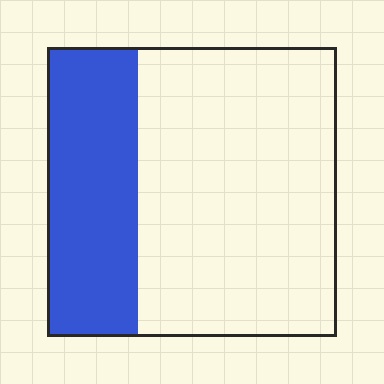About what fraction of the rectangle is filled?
About one third (1/3).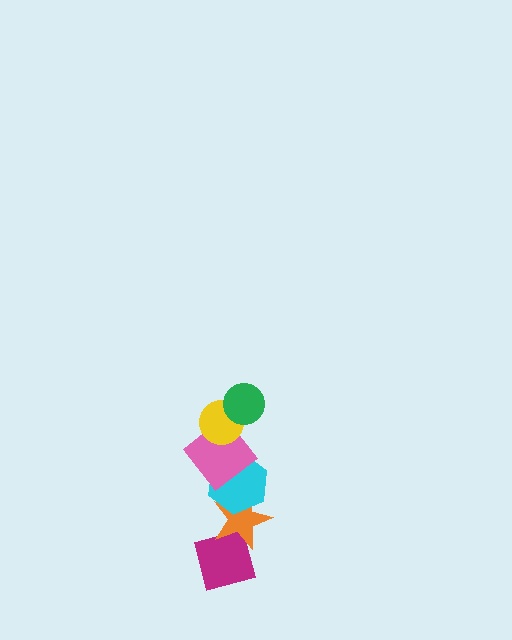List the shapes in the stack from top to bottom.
From top to bottom: the green circle, the yellow circle, the pink diamond, the cyan hexagon, the orange star, the magenta square.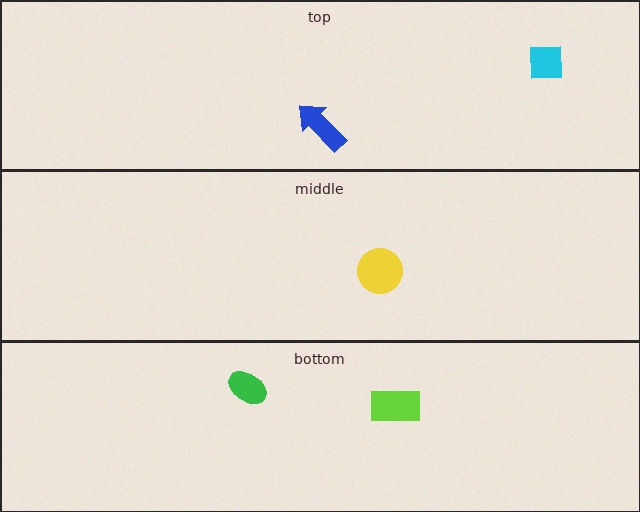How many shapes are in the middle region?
1.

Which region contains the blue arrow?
The top region.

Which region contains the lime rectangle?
The bottom region.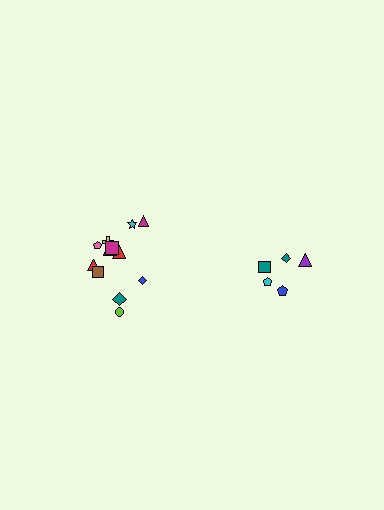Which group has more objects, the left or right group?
The left group.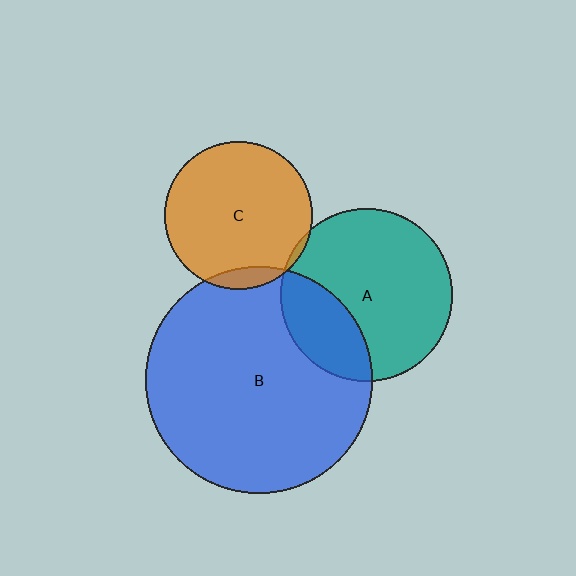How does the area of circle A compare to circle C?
Approximately 1.4 times.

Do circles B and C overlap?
Yes.